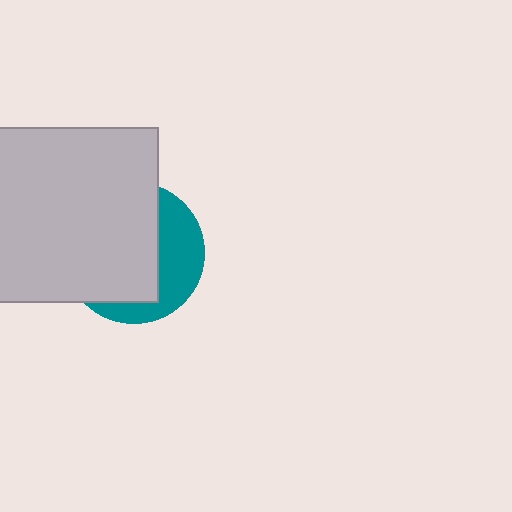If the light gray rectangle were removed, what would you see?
You would see the complete teal circle.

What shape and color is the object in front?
The object in front is a light gray rectangle.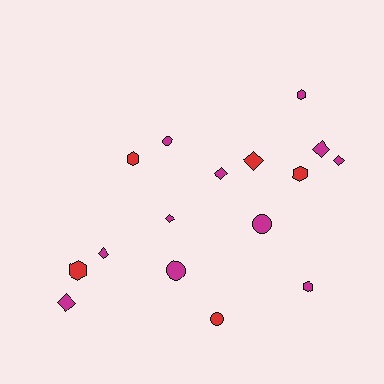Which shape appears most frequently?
Diamond, with 7 objects.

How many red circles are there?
There is 1 red circle.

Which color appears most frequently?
Magenta, with 11 objects.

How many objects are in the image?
There are 16 objects.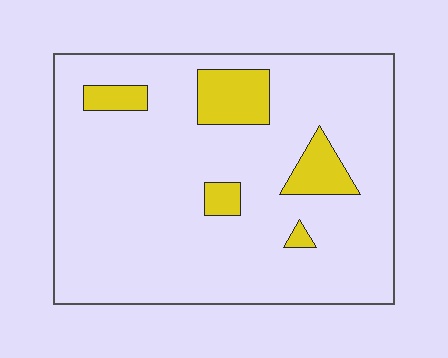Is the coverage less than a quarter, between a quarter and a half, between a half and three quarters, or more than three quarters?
Less than a quarter.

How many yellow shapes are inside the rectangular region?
5.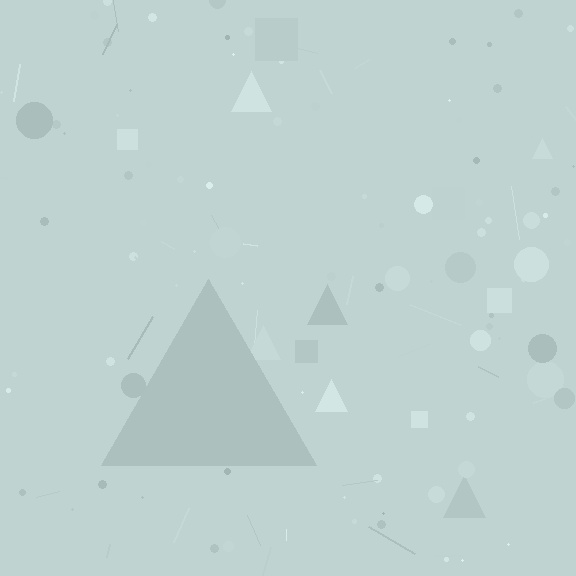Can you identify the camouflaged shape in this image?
The camouflaged shape is a triangle.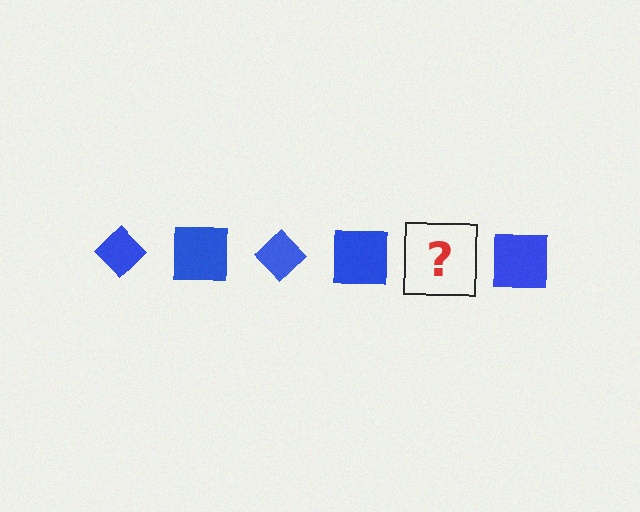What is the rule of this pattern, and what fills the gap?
The rule is that the pattern cycles through diamond, square shapes in blue. The gap should be filled with a blue diamond.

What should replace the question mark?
The question mark should be replaced with a blue diamond.